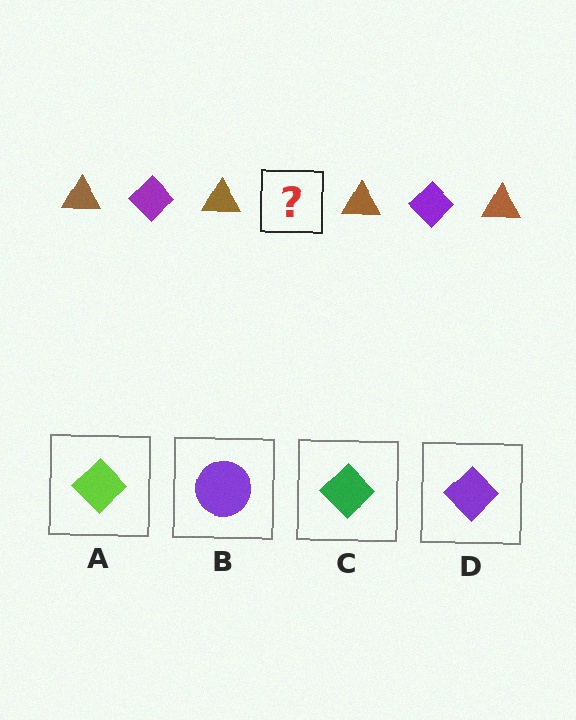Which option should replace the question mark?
Option D.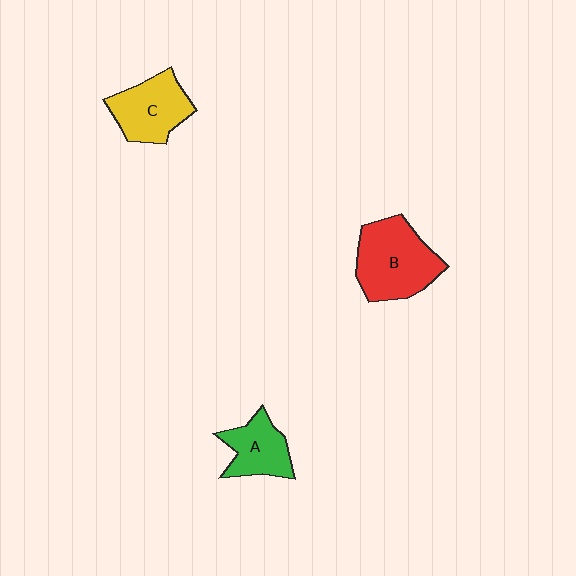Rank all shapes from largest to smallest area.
From largest to smallest: B (red), C (yellow), A (green).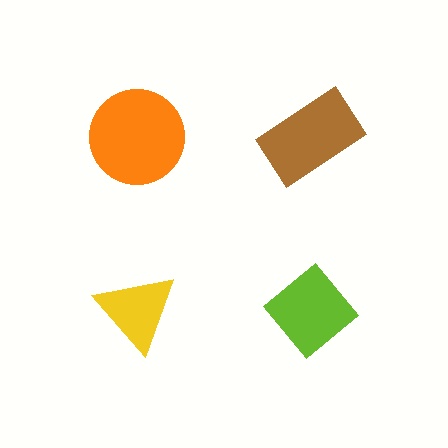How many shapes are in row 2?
2 shapes.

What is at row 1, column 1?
An orange circle.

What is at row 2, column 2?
A lime diamond.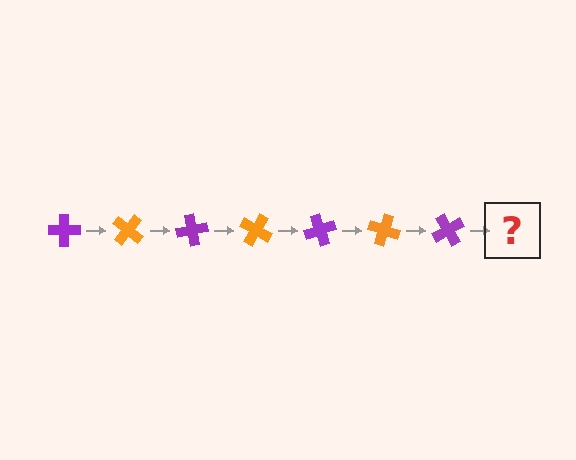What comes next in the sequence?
The next element should be an orange cross, rotated 280 degrees from the start.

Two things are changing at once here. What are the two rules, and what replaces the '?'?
The two rules are that it rotates 40 degrees each step and the color cycles through purple and orange. The '?' should be an orange cross, rotated 280 degrees from the start.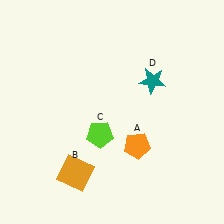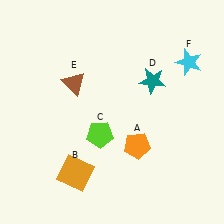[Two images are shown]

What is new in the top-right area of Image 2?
A cyan star (F) was added in the top-right area of Image 2.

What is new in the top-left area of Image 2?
A brown triangle (E) was added in the top-left area of Image 2.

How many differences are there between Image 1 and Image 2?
There are 2 differences between the two images.